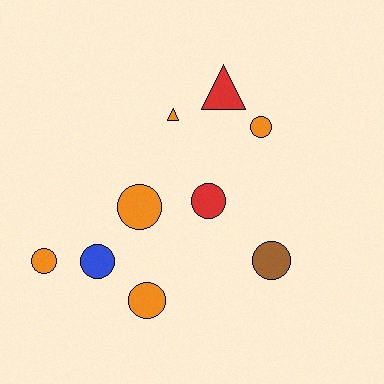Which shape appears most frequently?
Circle, with 7 objects.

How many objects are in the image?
There are 9 objects.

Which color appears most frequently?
Orange, with 5 objects.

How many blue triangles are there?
There are no blue triangles.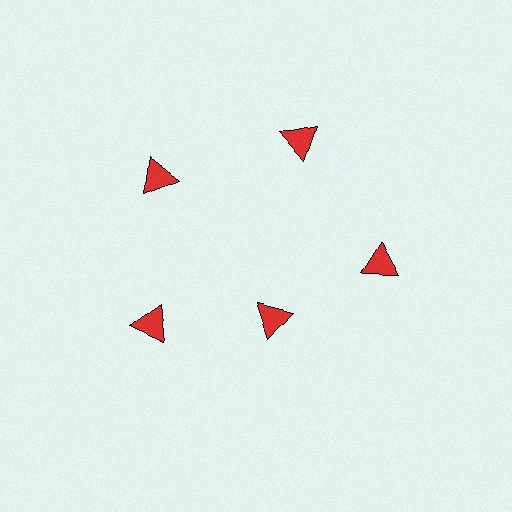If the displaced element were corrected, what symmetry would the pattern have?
It would have 5-fold rotational symmetry — the pattern would map onto itself every 72 degrees.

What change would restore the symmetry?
The symmetry would be restored by moving it outward, back onto the ring so that all 5 triangles sit at equal angles and equal distance from the center.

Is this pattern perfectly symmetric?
No. The 5 red triangles are arranged in a ring, but one element near the 5 o'clock position is pulled inward toward the center, breaking the 5-fold rotational symmetry.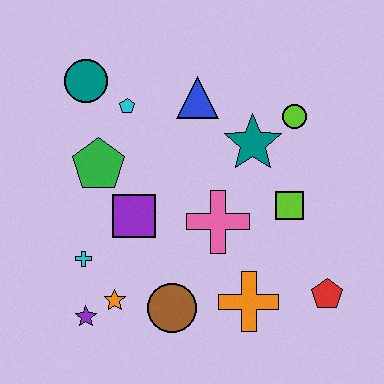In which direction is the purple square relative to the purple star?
The purple square is above the purple star.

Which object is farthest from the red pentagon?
The teal circle is farthest from the red pentagon.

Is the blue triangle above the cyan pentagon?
Yes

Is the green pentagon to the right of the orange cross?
No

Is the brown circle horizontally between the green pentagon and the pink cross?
Yes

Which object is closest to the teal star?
The lime circle is closest to the teal star.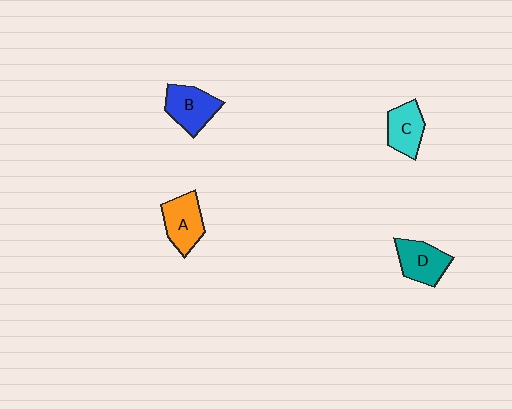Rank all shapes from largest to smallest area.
From largest to smallest: B (blue), A (orange), D (teal), C (cyan).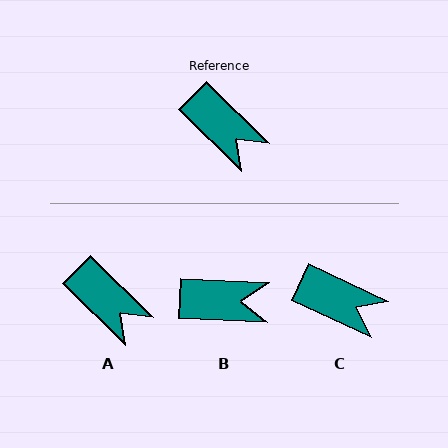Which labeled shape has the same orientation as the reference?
A.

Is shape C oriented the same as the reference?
No, it is off by about 20 degrees.